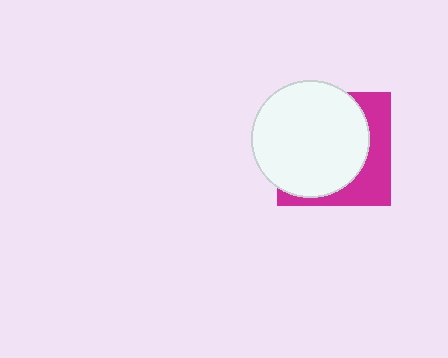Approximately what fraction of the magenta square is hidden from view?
Roughly 67% of the magenta square is hidden behind the white circle.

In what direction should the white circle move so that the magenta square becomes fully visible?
The white circle should move toward the upper-left. That is the shortest direction to clear the overlap and leave the magenta square fully visible.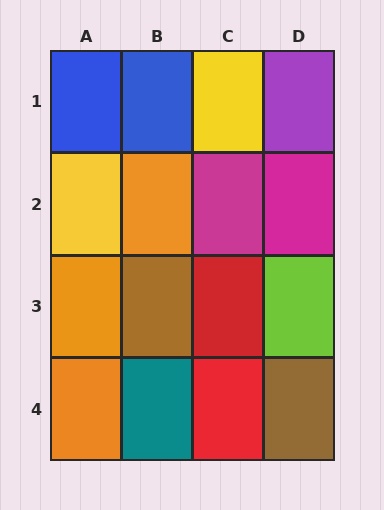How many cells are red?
2 cells are red.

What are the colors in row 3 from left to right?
Orange, brown, red, lime.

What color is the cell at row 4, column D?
Brown.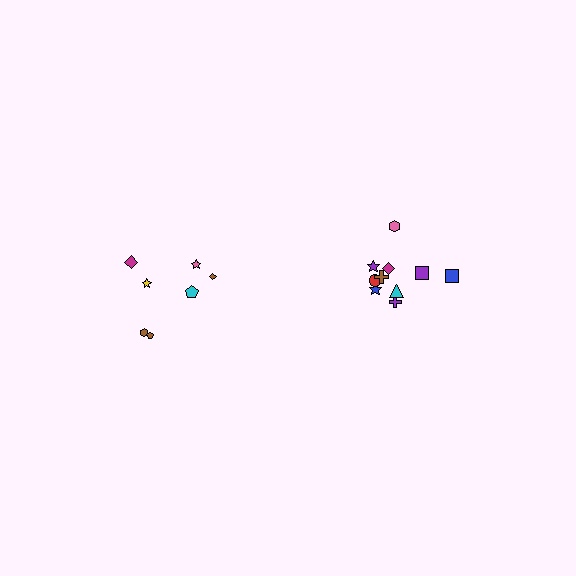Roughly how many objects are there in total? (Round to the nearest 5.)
Roughly 15 objects in total.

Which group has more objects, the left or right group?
The right group.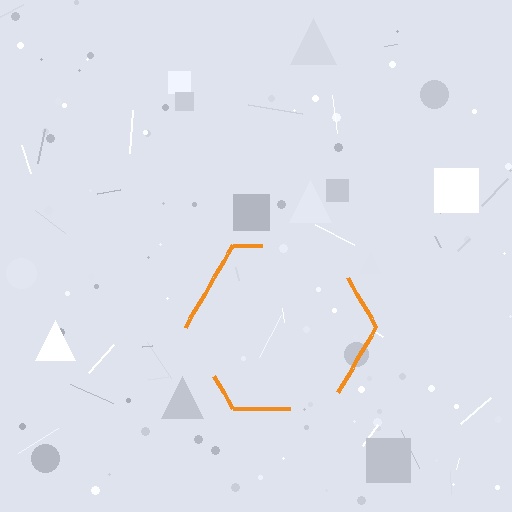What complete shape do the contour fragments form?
The contour fragments form a hexagon.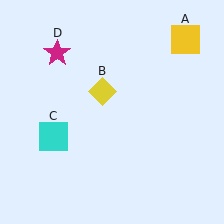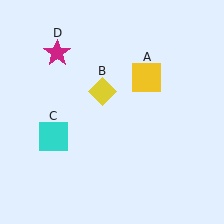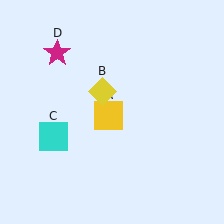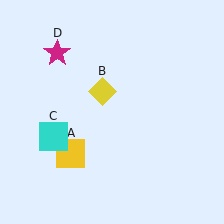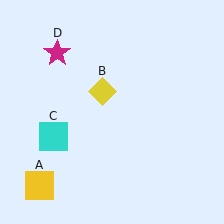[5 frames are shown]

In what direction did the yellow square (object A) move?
The yellow square (object A) moved down and to the left.